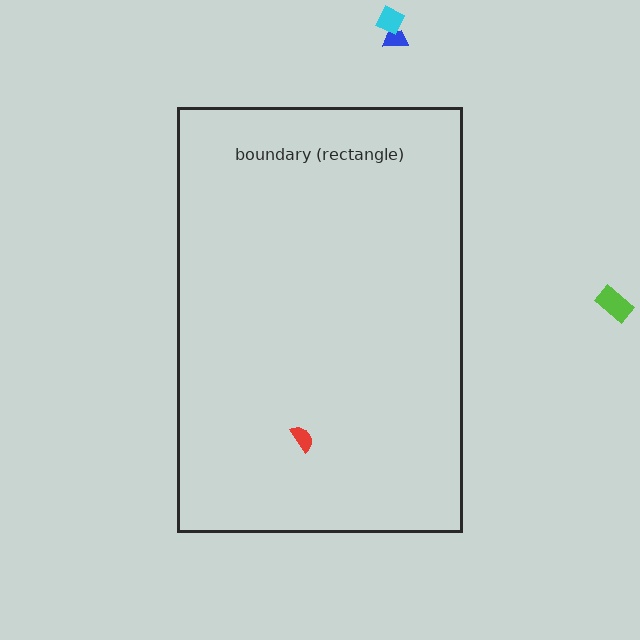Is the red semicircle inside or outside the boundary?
Inside.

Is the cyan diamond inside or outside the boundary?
Outside.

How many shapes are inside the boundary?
1 inside, 3 outside.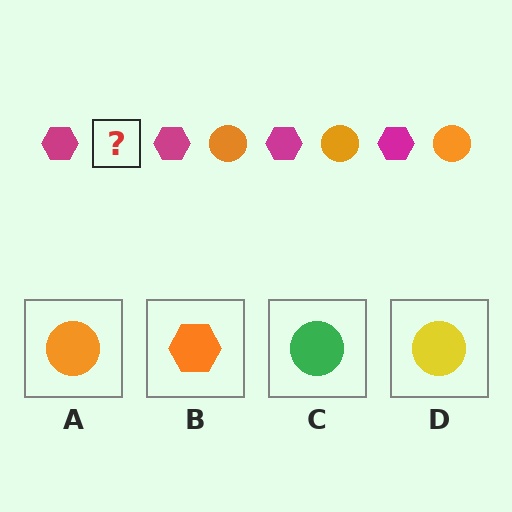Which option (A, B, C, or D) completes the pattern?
A.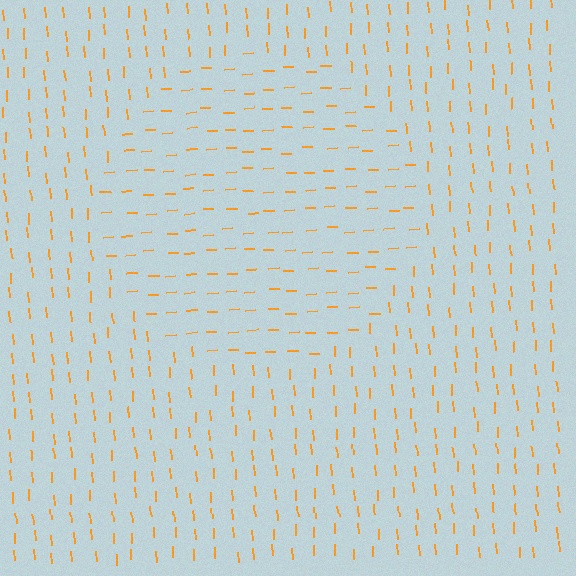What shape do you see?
I see a circle.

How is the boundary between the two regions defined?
The boundary is defined purely by a change in line orientation (approximately 89 degrees difference). All lines are the same color and thickness.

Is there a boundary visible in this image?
Yes, there is a texture boundary formed by a change in line orientation.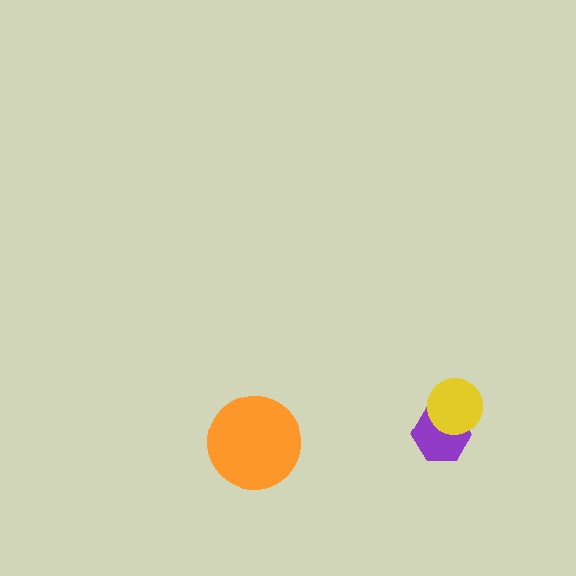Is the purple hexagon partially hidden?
Yes, it is partially covered by another shape.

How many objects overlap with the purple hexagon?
1 object overlaps with the purple hexagon.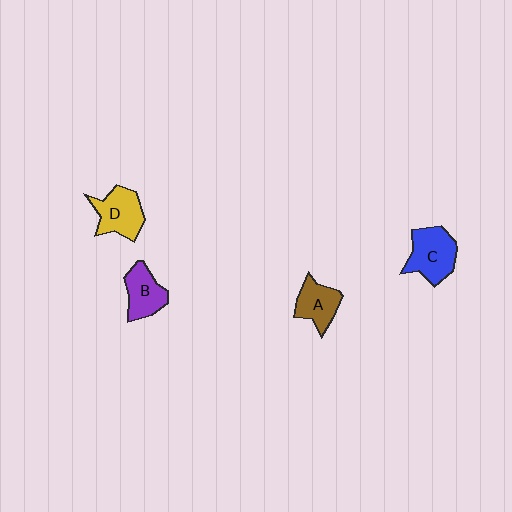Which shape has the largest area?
Shape C (blue).